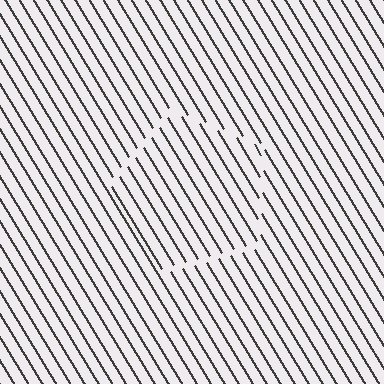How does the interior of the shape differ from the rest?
The interior of the shape contains the same grating, shifted by half a period — the contour is defined by the phase discontinuity where line-ends from the inner and outer gratings abut.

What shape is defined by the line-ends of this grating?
An illusory pentagon. The interior of the shape contains the same grating, shifted by half a period — the contour is defined by the phase discontinuity where line-ends from the inner and outer gratings abut.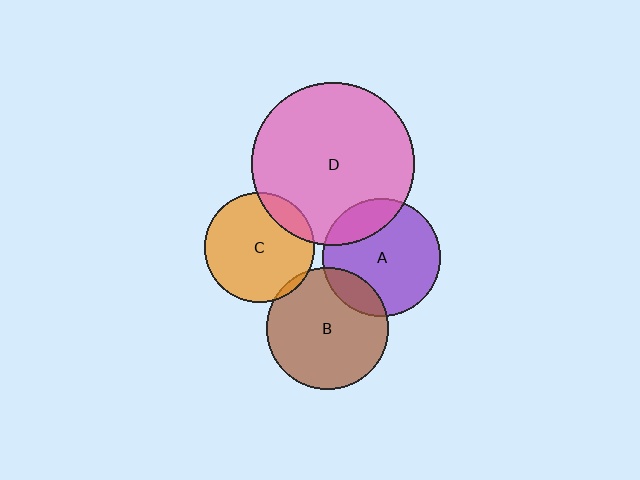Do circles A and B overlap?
Yes.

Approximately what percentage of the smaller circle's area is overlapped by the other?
Approximately 15%.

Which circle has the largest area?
Circle D (pink).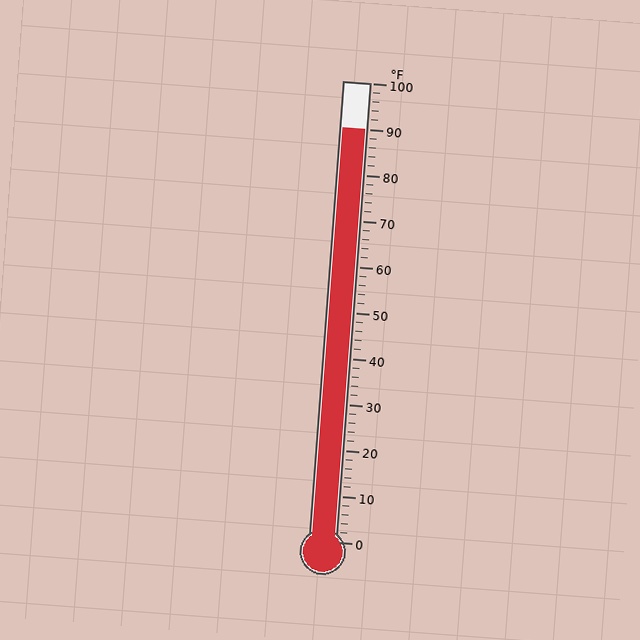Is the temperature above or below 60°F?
The temperature is above 60°F.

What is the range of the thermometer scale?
The thermometer scale ranges from 0°F to 100°F.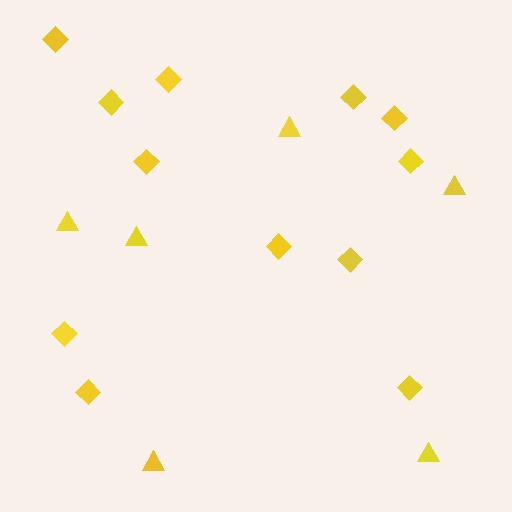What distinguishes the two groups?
There are 2 groups: one group of triangles (6) and one group of diamonds (12).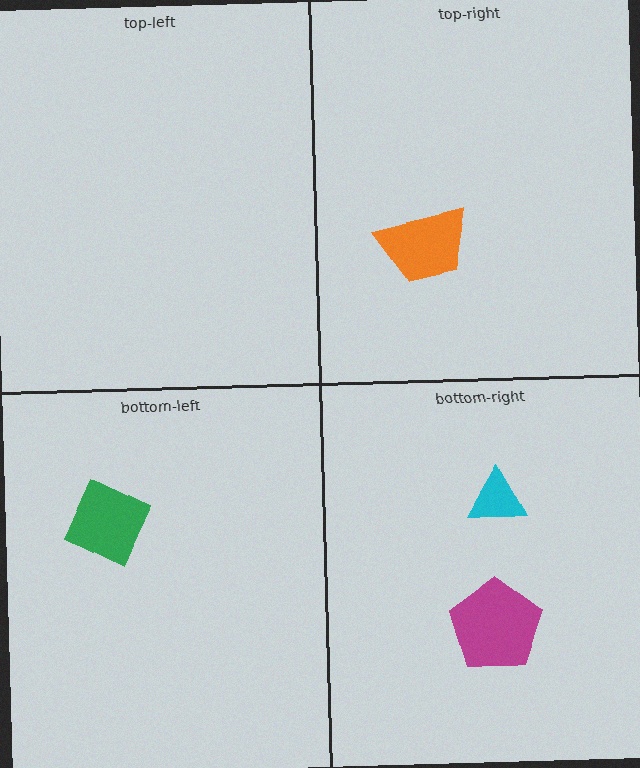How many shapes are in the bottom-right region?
2.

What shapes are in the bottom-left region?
The green diamond.